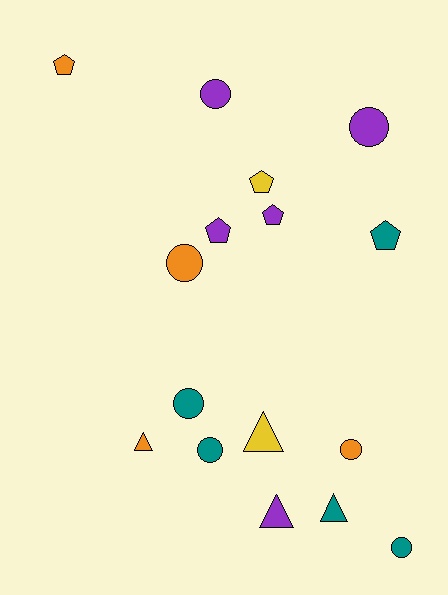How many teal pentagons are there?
There is 1 teal pentagon.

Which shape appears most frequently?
Circle, with 7 objects.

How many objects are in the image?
There are 16 objects.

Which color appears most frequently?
Teal, with 5 objects.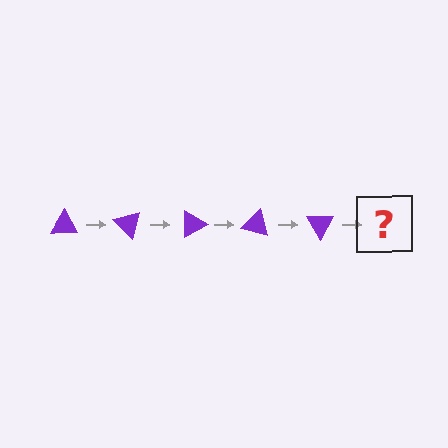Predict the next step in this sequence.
The next step is a purple triangle rotated 225 degrees.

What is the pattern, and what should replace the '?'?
The pattern is that the triangle rotates 45 degrees each step. The '?' should be a purple triangle rotated 225 degrees.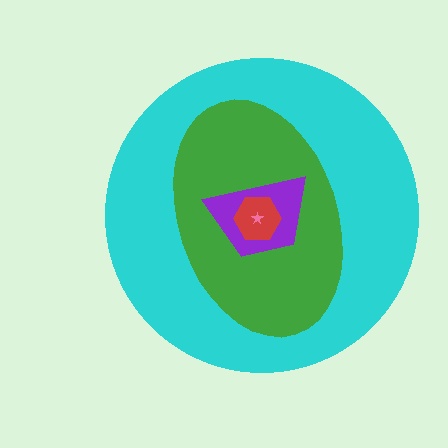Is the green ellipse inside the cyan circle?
Yes.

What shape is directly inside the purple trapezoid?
The red hexagon.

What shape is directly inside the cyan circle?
The green ellipse.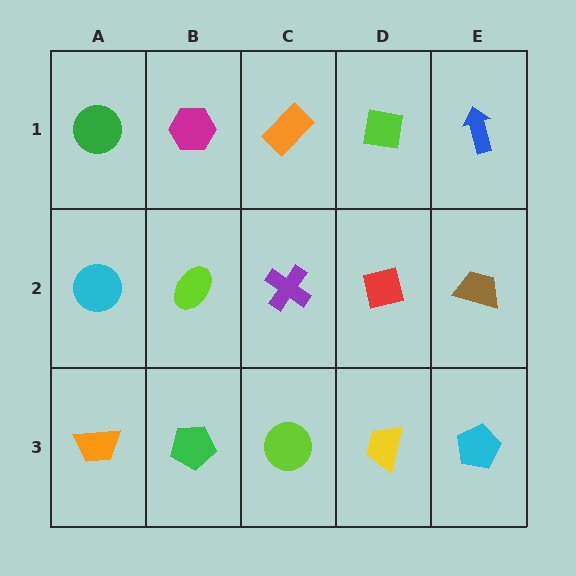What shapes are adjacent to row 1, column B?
A lime ellipse (row 2, column B), a green circle (row 1, column A), an orange rectangle (row 1, column C).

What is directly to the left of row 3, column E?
A yellow trapezoid.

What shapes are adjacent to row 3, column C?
A purple cross (row 2, column C), a green pentagon (row 3, column B), a yellow trapezoid (row 3, column D).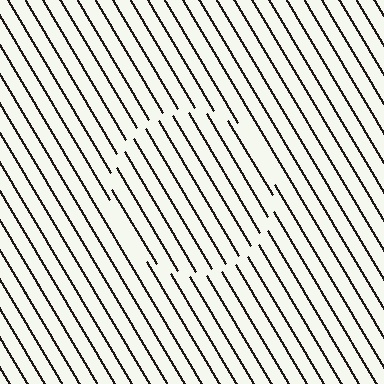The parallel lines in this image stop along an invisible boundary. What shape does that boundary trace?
An illusory circle. The interior of the shape contains the same grating, shifted by half a period — the contour is defined by the phase discontinuity where line-ends from the inner and outer gratings abut.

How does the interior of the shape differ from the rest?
The interior of the shape contains the same grating, shifted by half a period — the contour is defined by the phase discontinuity where line-ends from the inner and outer gratings abut.